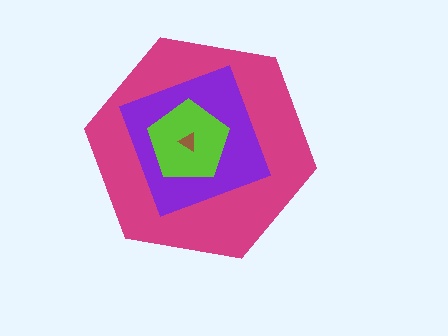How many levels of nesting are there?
4.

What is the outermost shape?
The magenta hexagon.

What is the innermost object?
The brown triangle.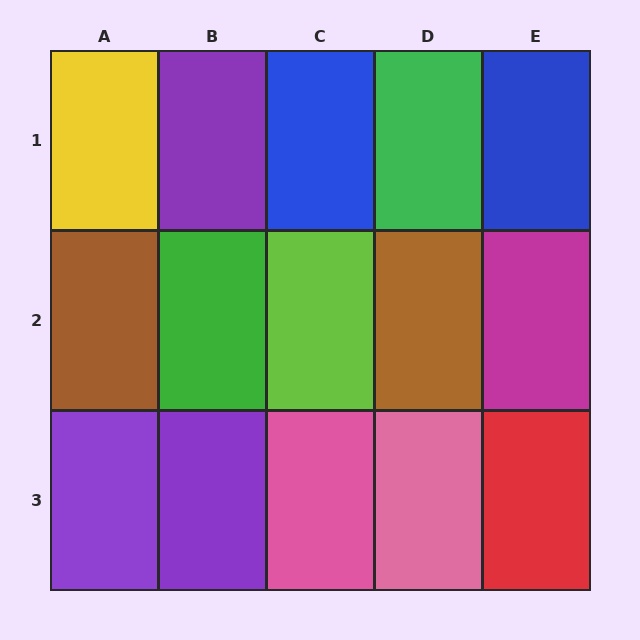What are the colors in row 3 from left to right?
Purple, purple, pink, pink, red.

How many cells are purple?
3 cells are purple.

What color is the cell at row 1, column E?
Blue.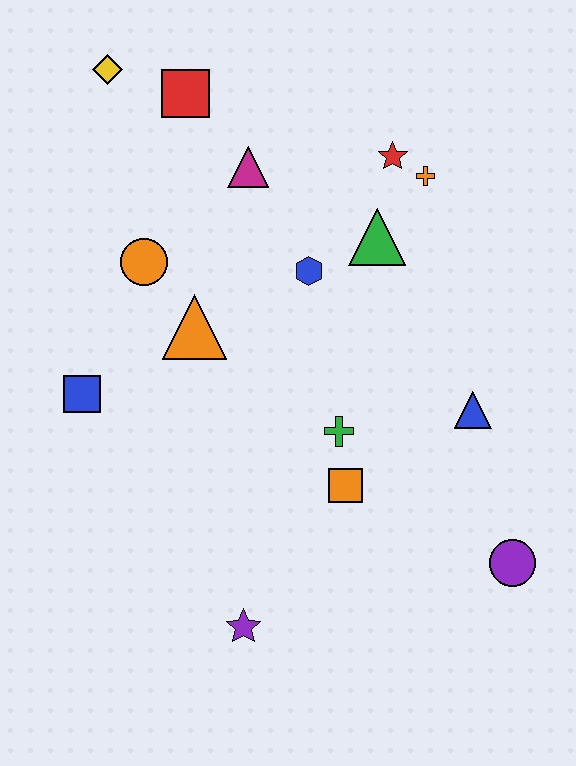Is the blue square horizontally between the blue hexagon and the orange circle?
No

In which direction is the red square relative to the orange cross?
The red square is to the left of the orange cross.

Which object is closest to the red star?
The orange cross is closest to the red star.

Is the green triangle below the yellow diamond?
Yes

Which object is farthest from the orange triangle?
The purple circle is farthest from the orange triangle.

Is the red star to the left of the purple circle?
Yes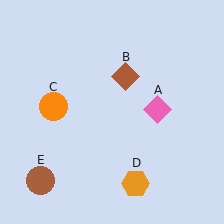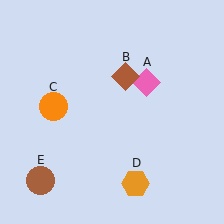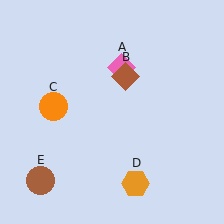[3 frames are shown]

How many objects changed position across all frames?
1 object changed position: pink diamond (object A).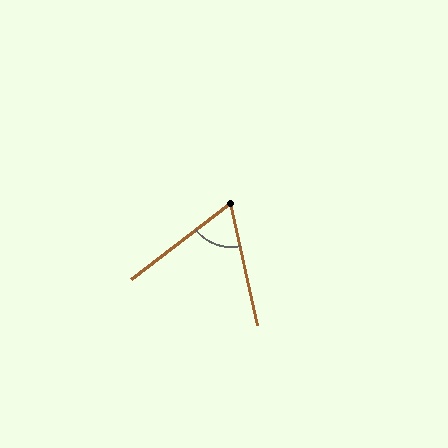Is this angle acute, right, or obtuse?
It is acute.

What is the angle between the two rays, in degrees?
Approximately 65 degrees.